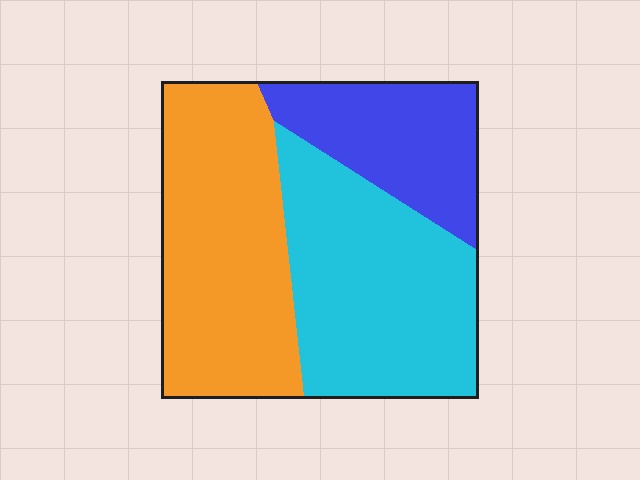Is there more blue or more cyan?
Cyan.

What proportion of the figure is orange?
Orange covers roughly 40% of the figure.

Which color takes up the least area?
Blue, at roughly 20%.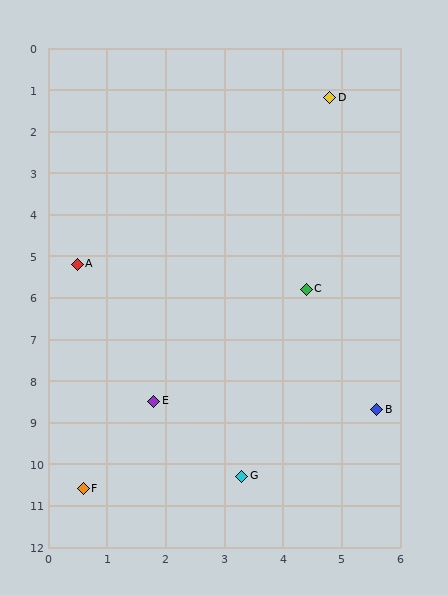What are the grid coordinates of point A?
Point A is at approximately (0.5, 5.2).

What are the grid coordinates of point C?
Point C is at approximately (4.4, 5.8).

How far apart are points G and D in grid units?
Points G and D are about 9.2 grid units apart.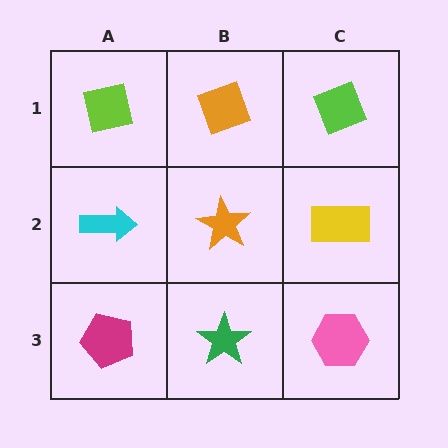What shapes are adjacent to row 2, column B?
An orange diamond (row 1, column B), a green star (row 3, column B), a cyan arrow (row 2, column A), a yellow rectangle (row 2, column C).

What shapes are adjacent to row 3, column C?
A yellow rectangle (row 2, column C), a green star (row 3, column B).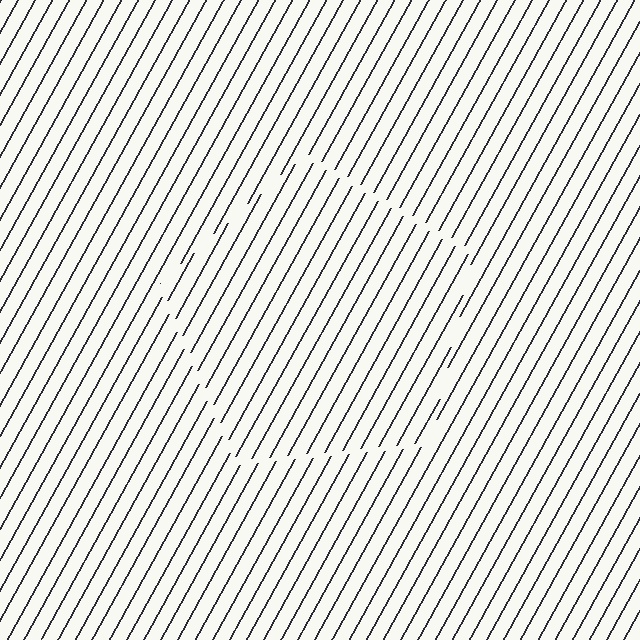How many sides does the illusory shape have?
5 sides — the line-ends trace a pentagon.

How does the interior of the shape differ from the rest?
The interior of the shape contains the same grating, shifted by half a period — the contour is defined by the phase discontinuity where line-ends from the inner and outer gratings abut.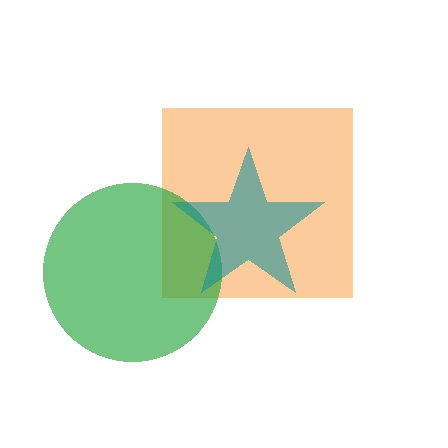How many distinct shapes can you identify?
There are 3 distinct shapes: an orange square, a green circle, a teal star.